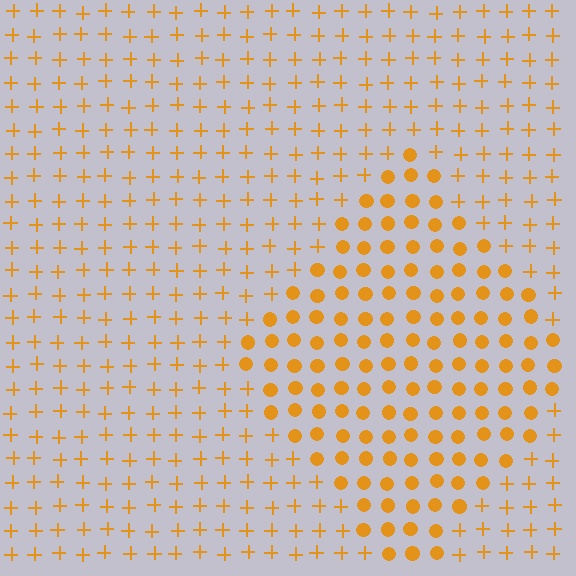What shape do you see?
I see a diamond.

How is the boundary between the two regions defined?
The boundary is defined by a change in element shape: circles inside vs. plus signs outside. All elements share the same color and spacing.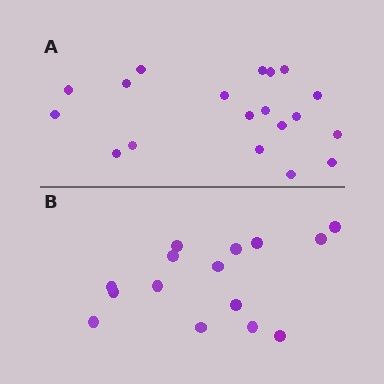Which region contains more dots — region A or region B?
Region A (the top region) has more dots.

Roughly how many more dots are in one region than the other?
Region A has about 4 more dots than region B.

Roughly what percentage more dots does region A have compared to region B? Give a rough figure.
About 25% more.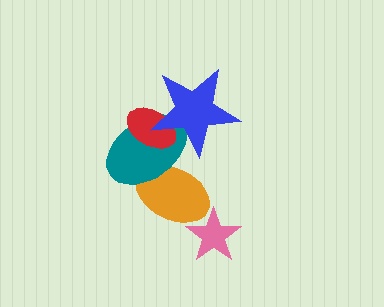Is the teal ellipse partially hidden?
Yes, it is partially covered by another shape.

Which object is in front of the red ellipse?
The blue star is in front of the red ellipse.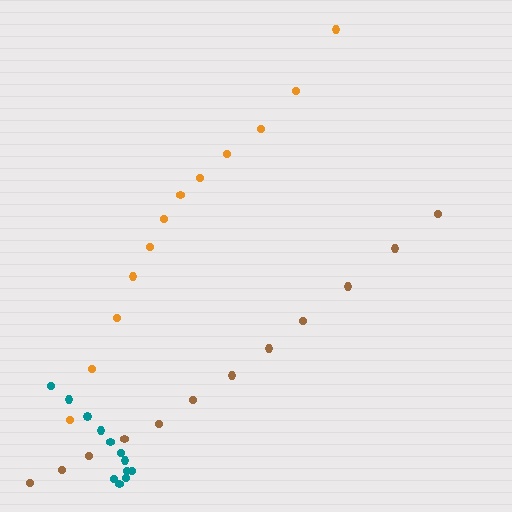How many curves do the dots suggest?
There are 3 distinct paths.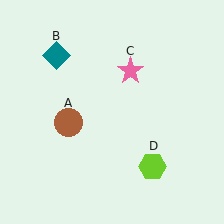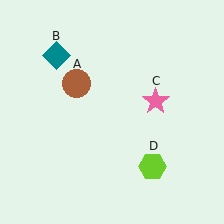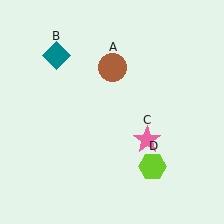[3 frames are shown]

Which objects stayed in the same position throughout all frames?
Teal diamond (object B) and lime hexagon (object D) remained stationary.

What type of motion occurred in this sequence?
The brown circle (object A), pink star (object C) rotated clockwise around the center of the scene.